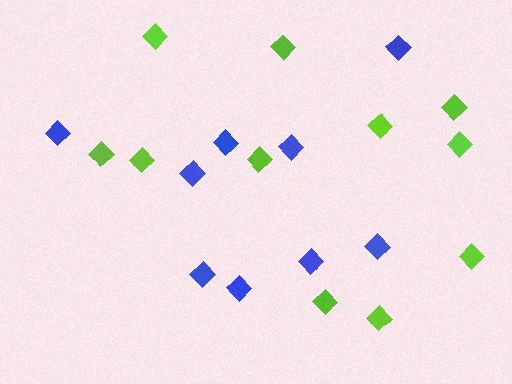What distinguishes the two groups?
There are 2 groups: one group of lime diamonds (11) and one group of blue diamonds (9).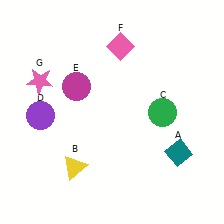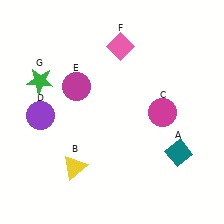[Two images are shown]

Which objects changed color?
C changed from green to magenta. G changed from pink to green.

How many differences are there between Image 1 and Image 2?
There are 2 differences between the two images.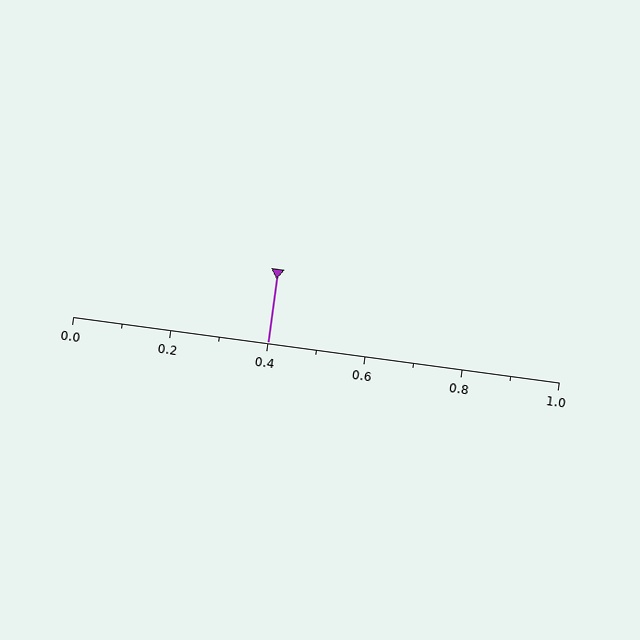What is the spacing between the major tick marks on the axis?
The major ticks are spaced 0.2 apart.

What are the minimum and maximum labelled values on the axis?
The axis runs from 0.0 to 1.0.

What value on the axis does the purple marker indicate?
The marker indicates approximately 0.4.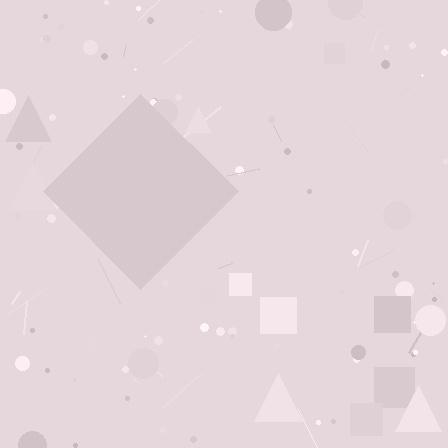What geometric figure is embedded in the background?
A diamond is embedded in the background.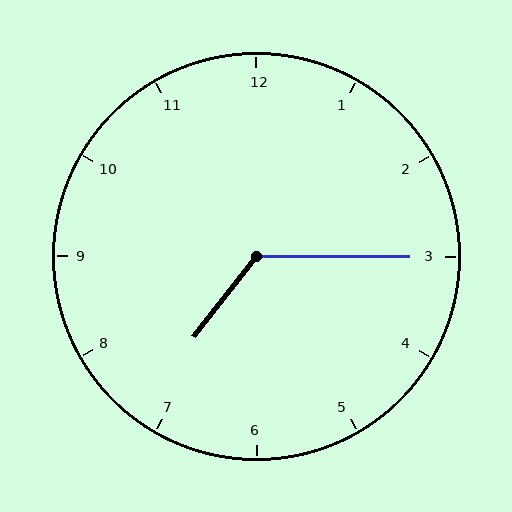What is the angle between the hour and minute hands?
Approximately 128 degrees.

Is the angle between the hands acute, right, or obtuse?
It is obtuse.